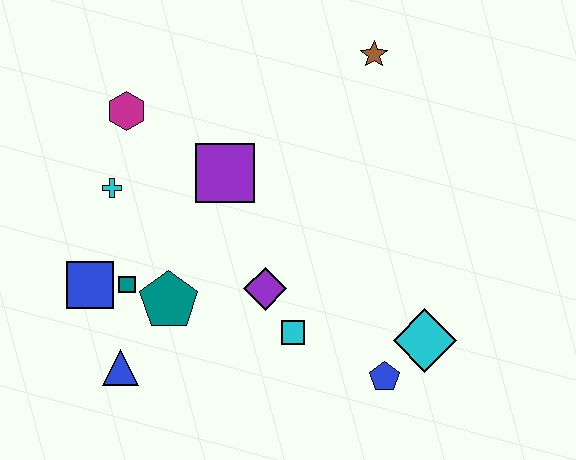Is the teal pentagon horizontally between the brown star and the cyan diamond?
No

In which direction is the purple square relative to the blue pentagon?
The purple square is above the blue pentagon.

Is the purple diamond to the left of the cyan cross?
No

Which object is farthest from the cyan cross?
The cyan diamond is farthest from the cyan cross.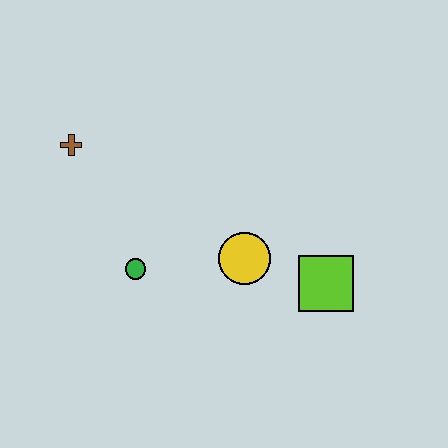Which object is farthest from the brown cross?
The lime square is farthest from the brown cross.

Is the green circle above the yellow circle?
No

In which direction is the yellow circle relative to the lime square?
The yellow circle is to the left of the lime square.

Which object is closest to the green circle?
The yellow circle is closest to the green circle.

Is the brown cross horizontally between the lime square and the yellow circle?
No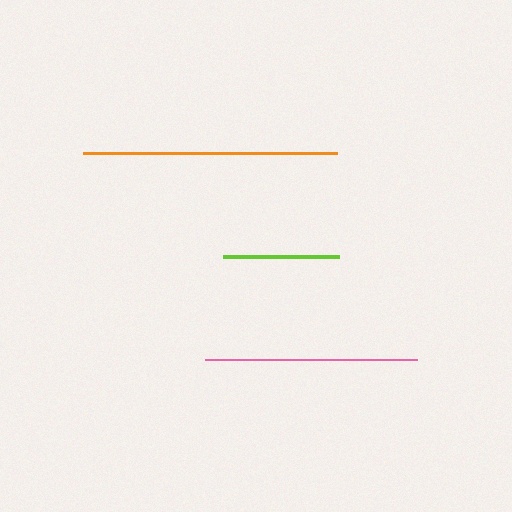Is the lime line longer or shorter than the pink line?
The pink line is longer than the lime line.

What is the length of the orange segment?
The orange segment is approximately 254 pixels long.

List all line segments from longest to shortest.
From longest to shortest: orange, pink, lime.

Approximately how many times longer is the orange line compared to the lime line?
The orange line is approximately 2.2 times the length of the lime line.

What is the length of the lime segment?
The lime segment is approximately 116 pixels long.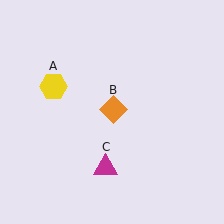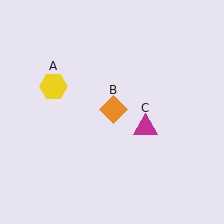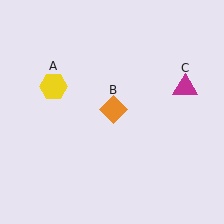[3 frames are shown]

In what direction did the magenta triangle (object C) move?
The magenta triangle (object C) moved up and to the right.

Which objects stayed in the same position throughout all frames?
Yellow hexagon (object A) and orange diamond (object B) remained stationary.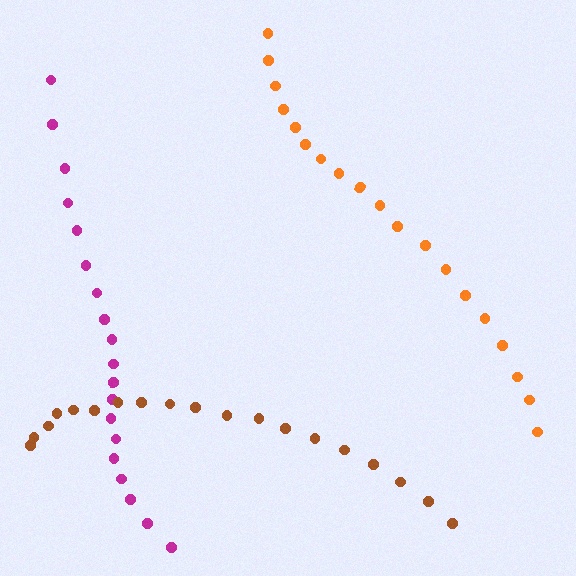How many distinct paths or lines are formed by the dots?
There are 3 distinct paths.